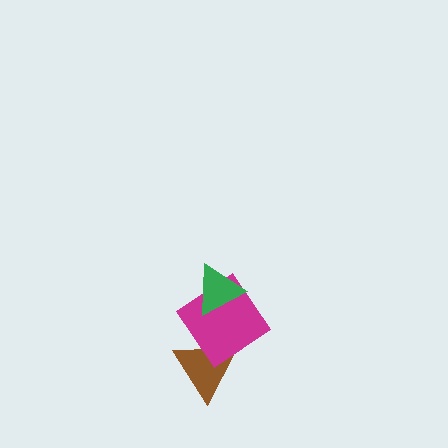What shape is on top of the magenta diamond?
The green triangle is on top of the magenta diamond.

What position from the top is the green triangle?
The green triangle is 1st from the top.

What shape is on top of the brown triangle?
The magenta diamond is on top of the brown triangle.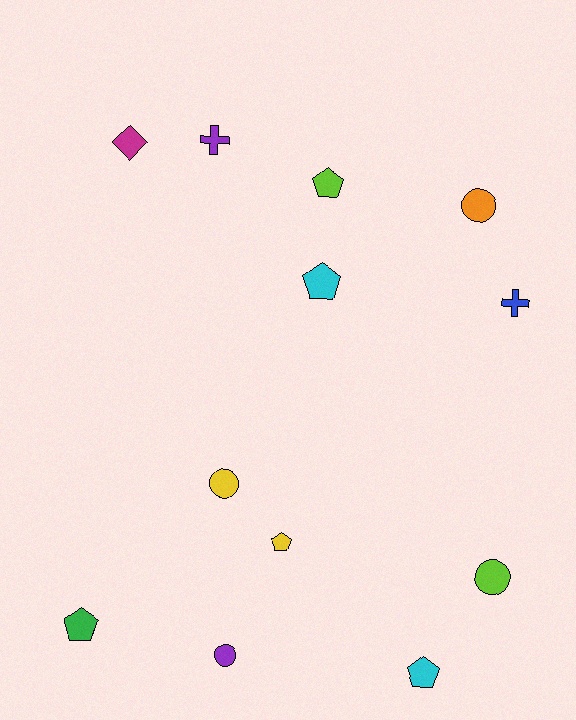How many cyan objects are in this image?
There are 2 cyan objects.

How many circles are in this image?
There are 4 circles.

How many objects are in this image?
There are 12 objects.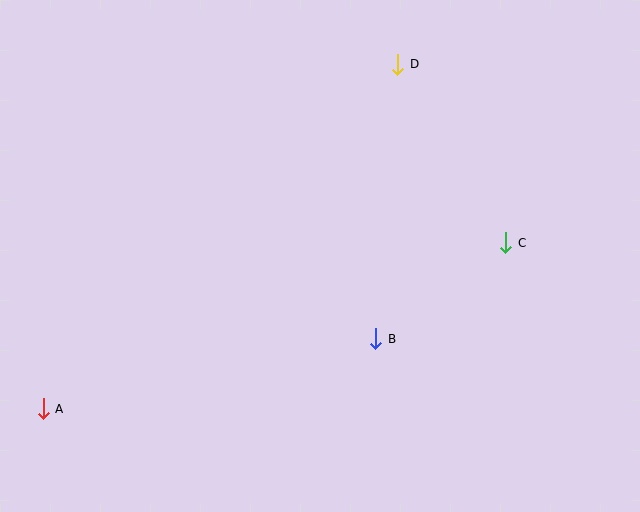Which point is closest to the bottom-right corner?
Point C is closest to the bottom-right corner.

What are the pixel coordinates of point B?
Point B is at (376, 339).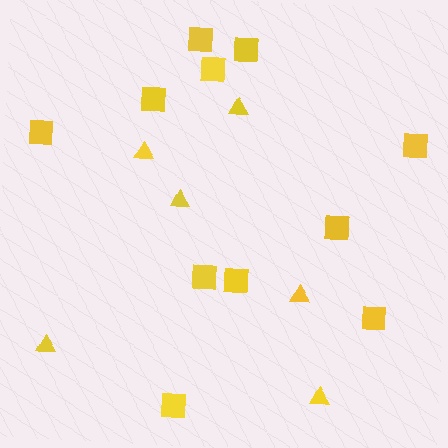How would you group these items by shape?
There are 2 groups: one group of triangles (6) and one group of squares (11).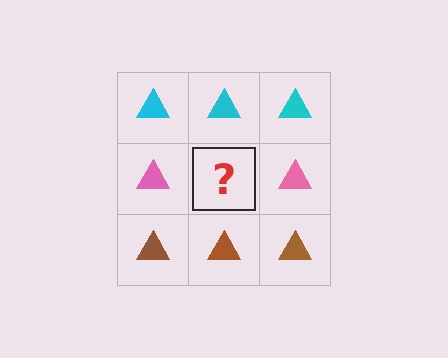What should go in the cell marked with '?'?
The missing cell should contain a pink triangle.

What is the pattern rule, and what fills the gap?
The rule is that each row has a consistent color. The gap should be filled with a pink triangle.